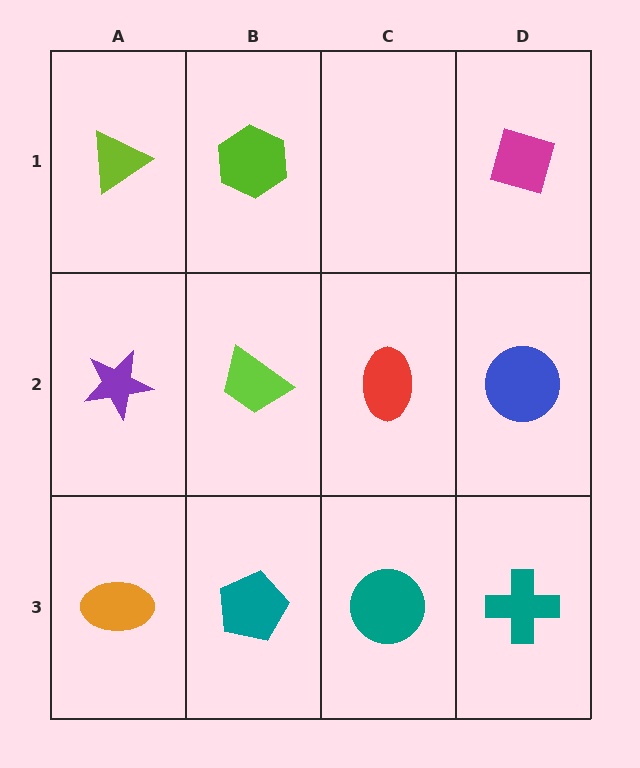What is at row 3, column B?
A teal pentagon.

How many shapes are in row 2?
4 shapes.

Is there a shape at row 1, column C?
No, that cell is empty.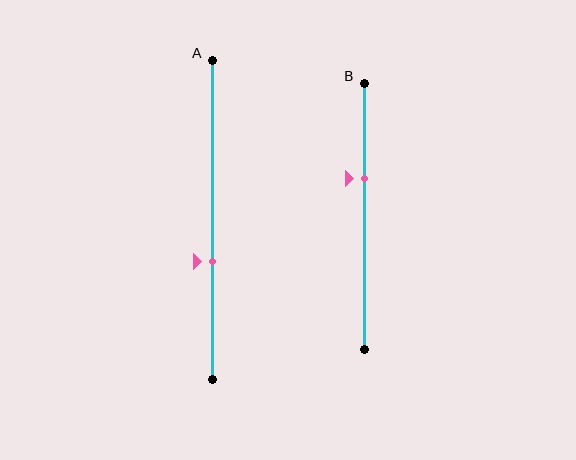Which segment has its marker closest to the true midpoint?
Segment A has its marker closest to the true midpoint.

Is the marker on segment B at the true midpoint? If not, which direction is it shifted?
No, the marker on segment B is shifted upward by about 14% of the segment length.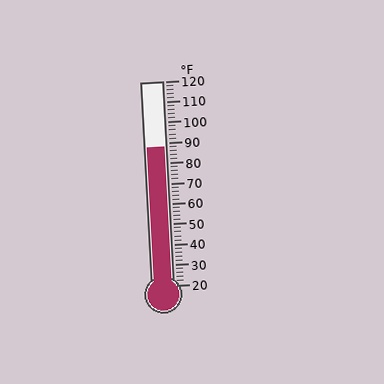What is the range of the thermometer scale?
The thermometer scale ranges from 20°F to 120°F.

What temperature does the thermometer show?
The thermometer shows approximately 88°F.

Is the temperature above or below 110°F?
The temperature is below 110°F.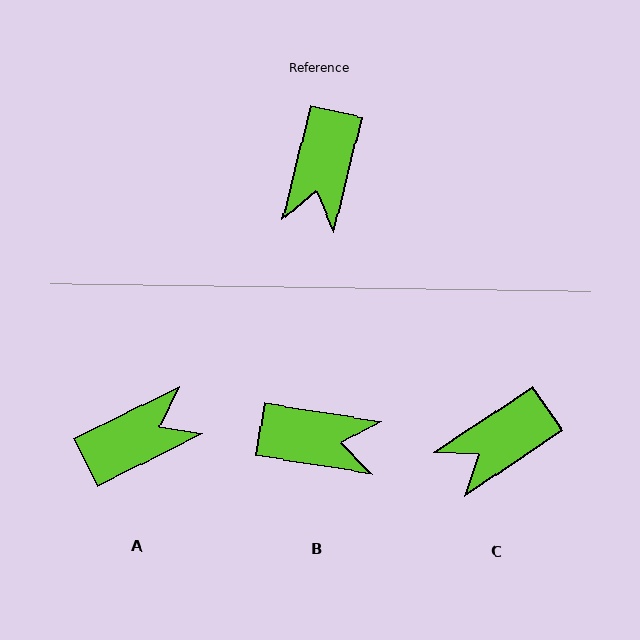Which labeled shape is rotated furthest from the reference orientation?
A, about 130 degrees away.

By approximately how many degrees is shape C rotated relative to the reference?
Approximately 43 degrees clockwise.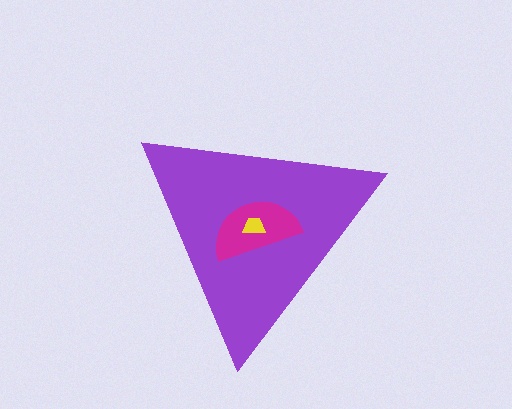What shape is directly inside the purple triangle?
The magenta semicircle.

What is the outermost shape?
The purple triangle.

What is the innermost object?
The yellow trapezoid.